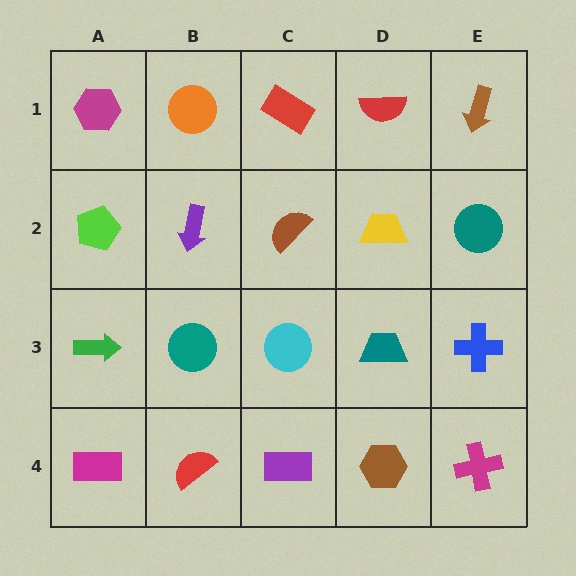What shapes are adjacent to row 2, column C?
A red rectangle (row 1, column C), a cyan circle (row 3, column C), a purple arrow (row 2, column B), a yellow trapezoid (row 2, column D).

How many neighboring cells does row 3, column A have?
3.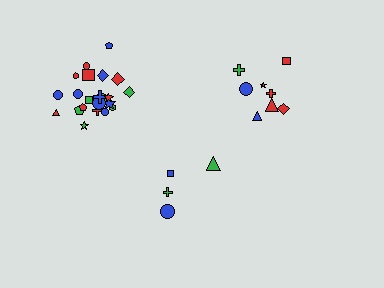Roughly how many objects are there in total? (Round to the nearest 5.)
Roughly 35 objects in total.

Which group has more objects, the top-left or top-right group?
The top-left group.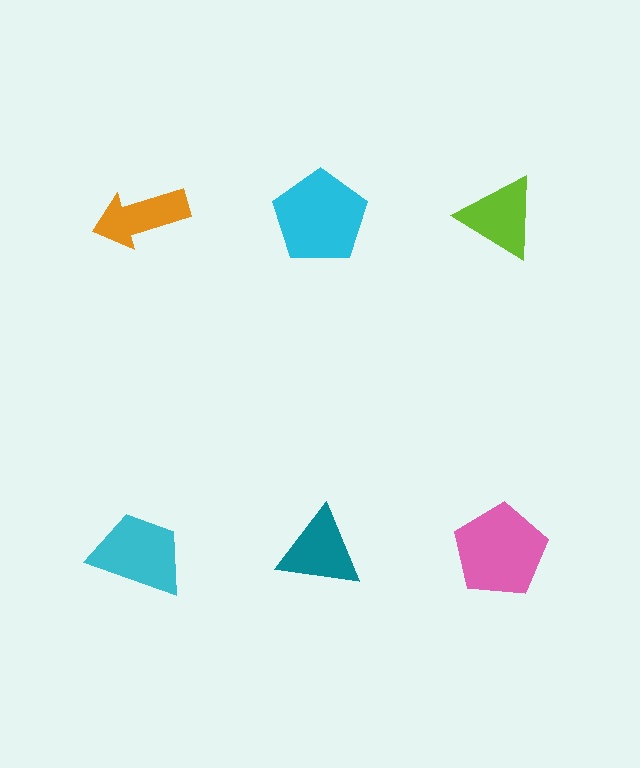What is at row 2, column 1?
A cyan trapezoid.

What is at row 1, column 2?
A cyan pentagon.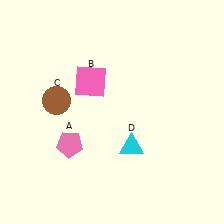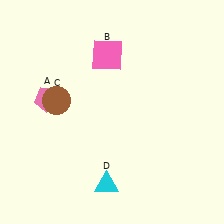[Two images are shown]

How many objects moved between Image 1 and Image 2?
3 objects moved between the two images.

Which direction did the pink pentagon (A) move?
The pink pentagon (A) moved up.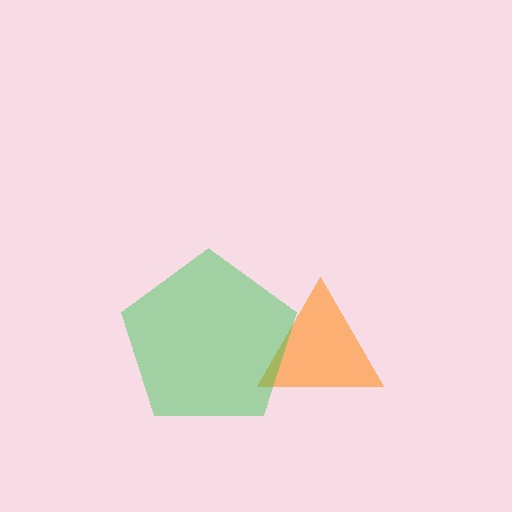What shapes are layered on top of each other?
The layered shapes are: an orange triangle, a green pentagon.